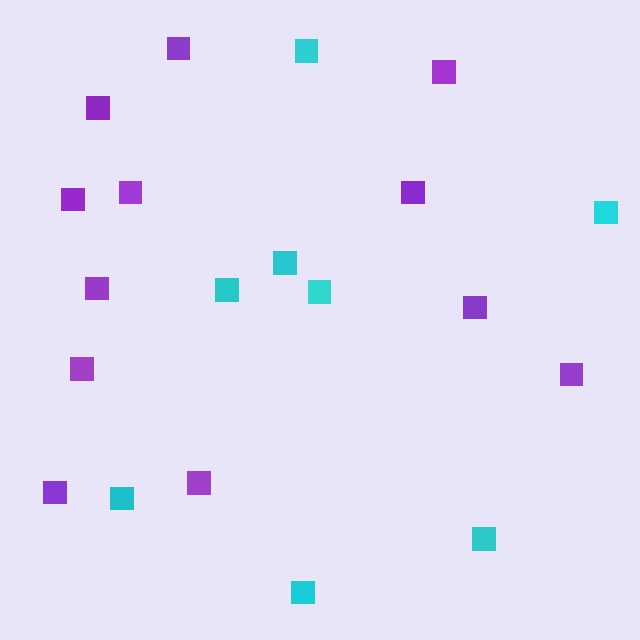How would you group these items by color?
There are 2 groups: one group of cyan squares (8) and one group of purple squares (12).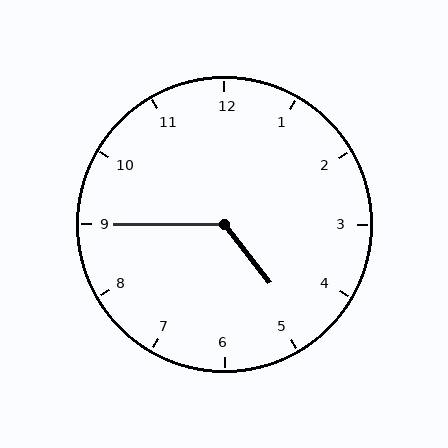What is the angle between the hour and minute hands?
Approximately 128 degrees.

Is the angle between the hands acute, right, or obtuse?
It is obtuse.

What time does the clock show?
4:45.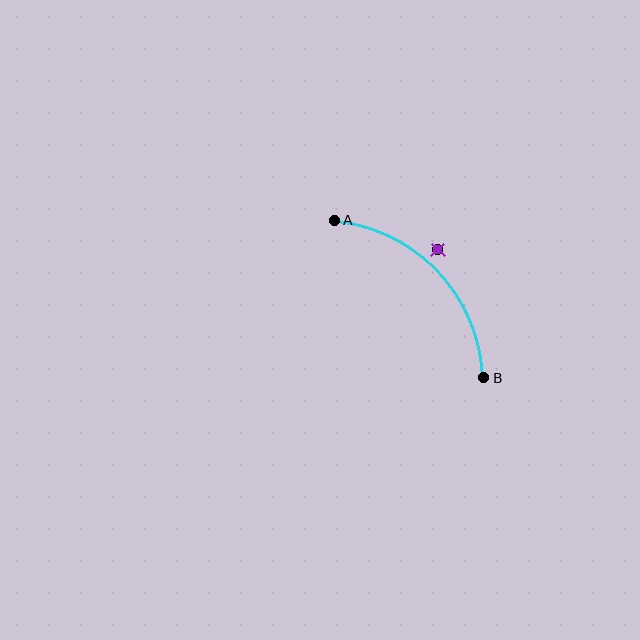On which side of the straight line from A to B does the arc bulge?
The arc bulges above and to the right of the straight line connecting A and B.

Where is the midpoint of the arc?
The arc midpoint is the point on the curve farthest from the straight line joining A and B. It sits above and to the right of that line.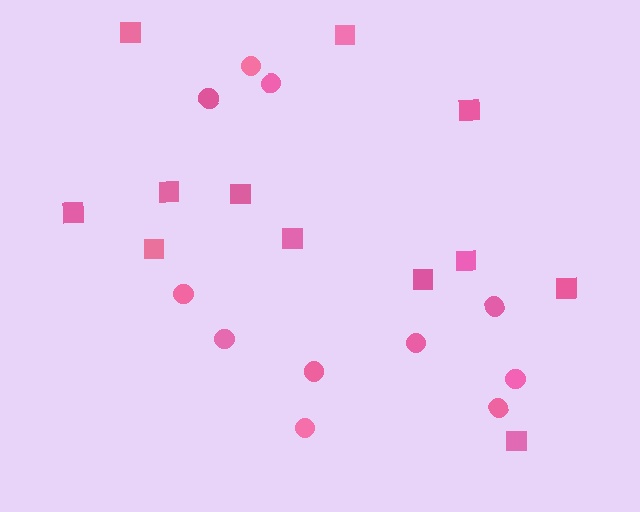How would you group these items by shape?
There are 2 groups: one group of circles (11) and one group of squares (12).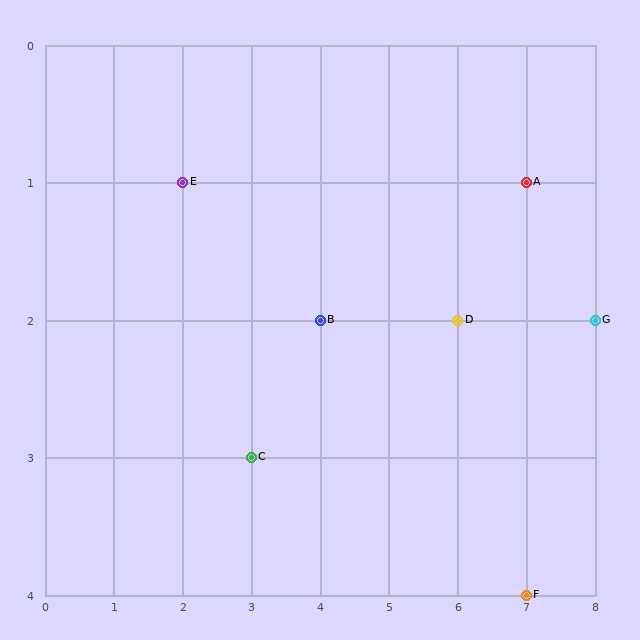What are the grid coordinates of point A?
Point A is at grid coordinates (7, 1).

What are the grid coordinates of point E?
Point E is at grid coordinates (2, 1).